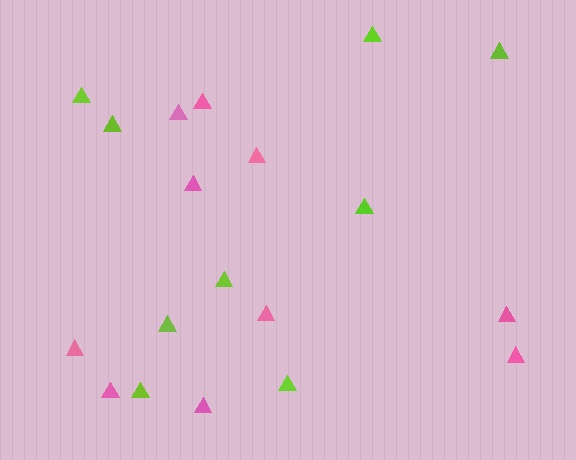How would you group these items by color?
There are 2 groups: one group of lime triangles (9) and one group of pink triangles (10).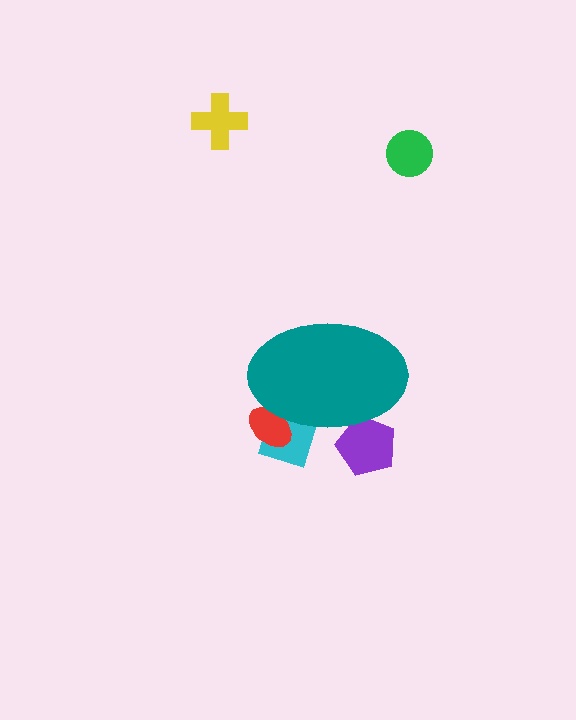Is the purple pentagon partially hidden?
Yes, the purple pentagon is partially hidden behind the teal ellipse.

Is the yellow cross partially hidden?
No, the yellow cross is fully visible.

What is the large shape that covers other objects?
A teal ellipse.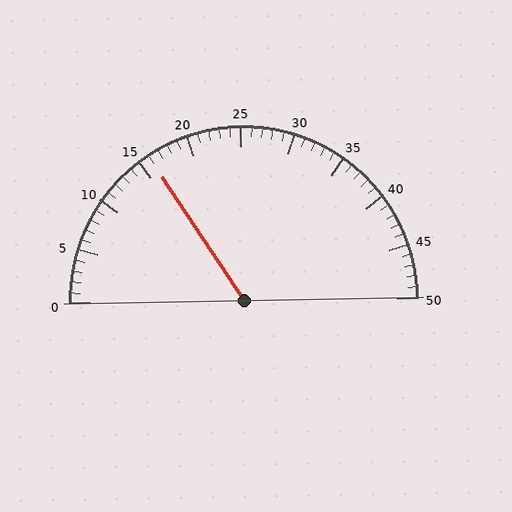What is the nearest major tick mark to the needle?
The nearest major tick mark is 15.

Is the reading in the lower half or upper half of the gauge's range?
The reading is in the lower half of the range (0 to 50).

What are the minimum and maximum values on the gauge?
The gauge ranges from 0 to 50.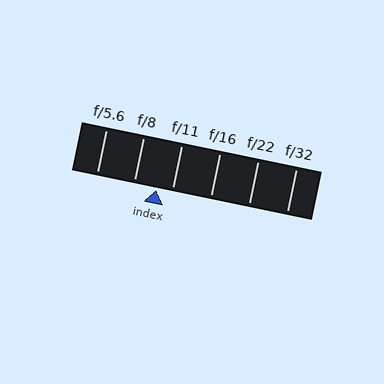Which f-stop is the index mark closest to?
The index mark is closest to f/11.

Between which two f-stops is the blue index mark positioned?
The index mark is between f/8 and f/11.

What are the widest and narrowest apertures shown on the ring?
The widest aperture shown is f/5.6 and the narrowest is f/32.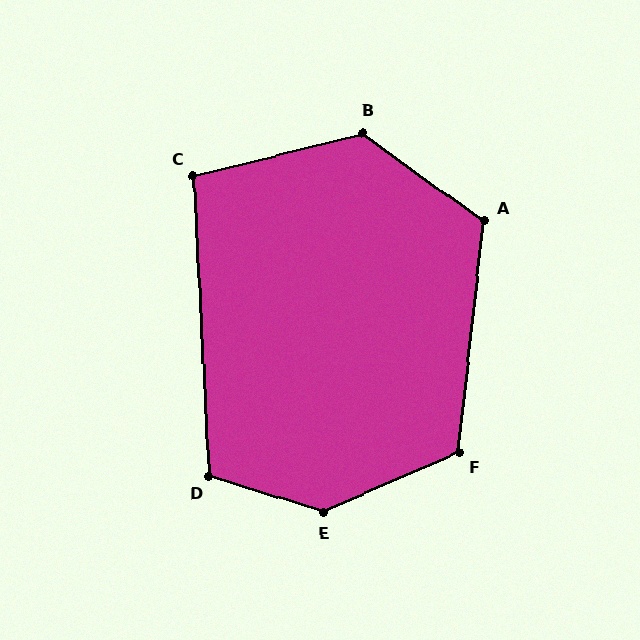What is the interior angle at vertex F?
Approximately 120 degrees (obtuse).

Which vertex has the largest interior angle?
E, at approximately 139 degrees.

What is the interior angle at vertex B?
Approximately 130 degrees (obtuse).